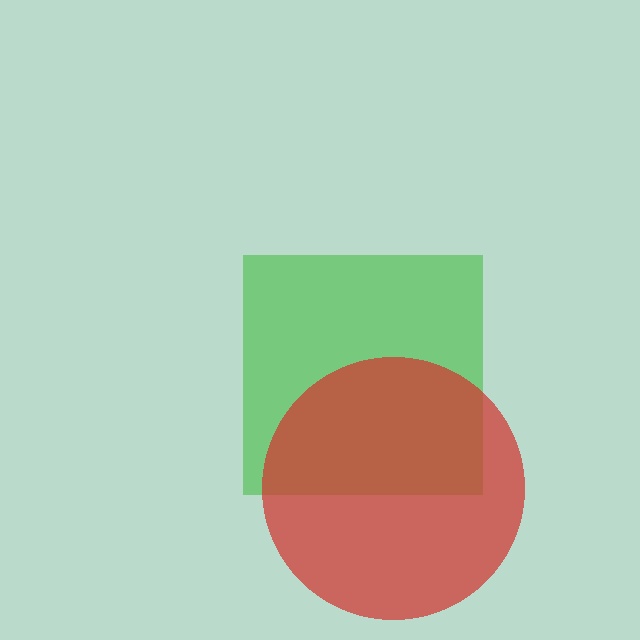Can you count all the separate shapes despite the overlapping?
Yes, there are 2 separate shapes.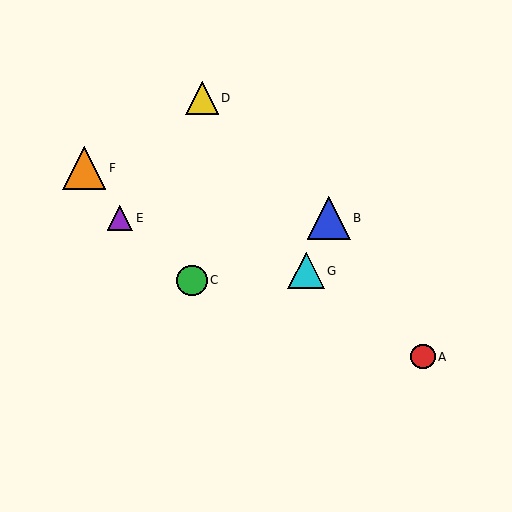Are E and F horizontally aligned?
No, E is at y≈218 and F is at y≈168.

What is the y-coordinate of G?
Object G is at y≈271.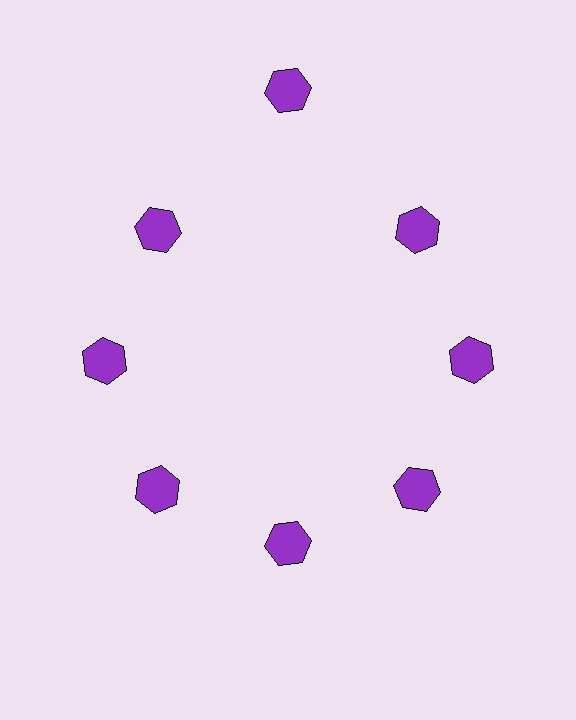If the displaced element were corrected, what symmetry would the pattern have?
It would have 8-fold rotational symmetry — the pattern would map onto itself every 45 degrees.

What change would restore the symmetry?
The symmetry would be restored by moving it inward, back onto the ring so that all 8 hexagons sit at equal angles and equal distance from the center.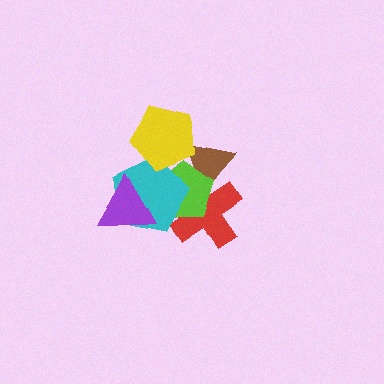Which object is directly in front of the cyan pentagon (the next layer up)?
The yellow pentagon is directly in front of the cyan pentagon.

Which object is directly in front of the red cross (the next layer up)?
The brown triangle is directly in front of the red cross.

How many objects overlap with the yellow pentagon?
3 objects overlap with the yellow pentagon.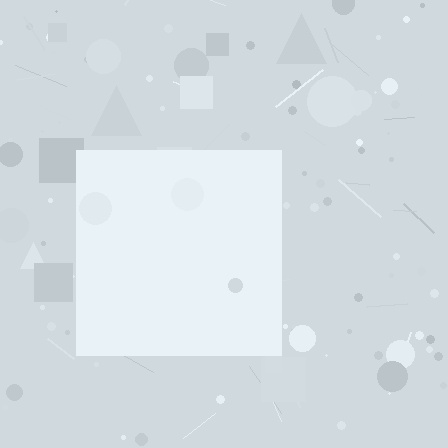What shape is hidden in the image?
A square is hidden in the image.